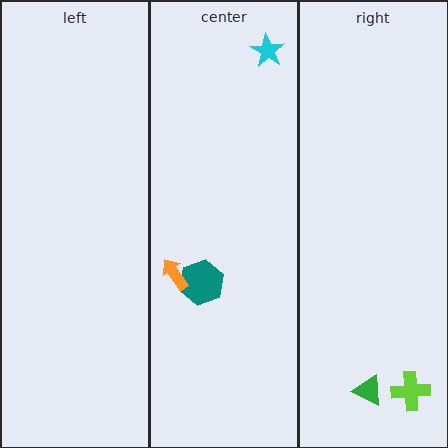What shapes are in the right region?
The green triangle, the lime cross.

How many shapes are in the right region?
2.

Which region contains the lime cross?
The right region.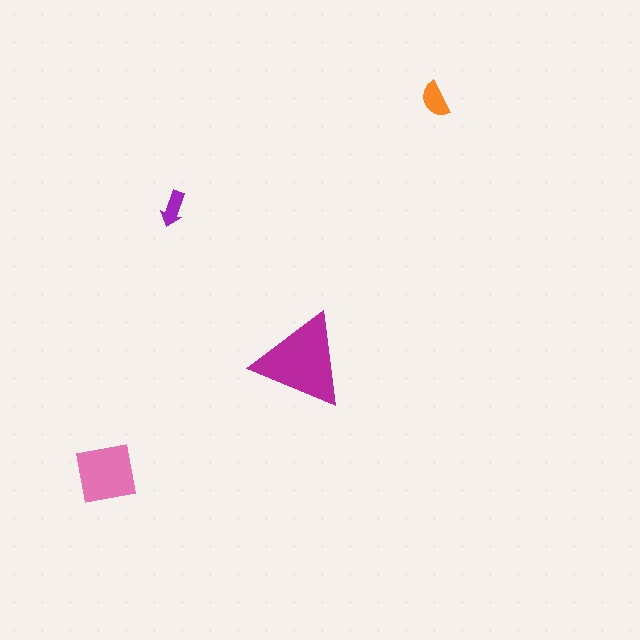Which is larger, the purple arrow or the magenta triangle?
The magenta triangle.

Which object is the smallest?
The purple arrow.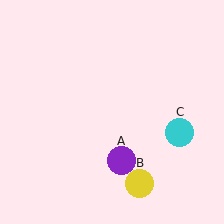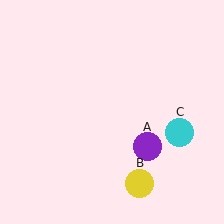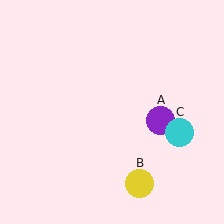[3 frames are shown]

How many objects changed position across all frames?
1 object changed position: purple circle (object A).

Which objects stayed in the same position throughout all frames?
Yellow circle (object B) and cyan circle (object C) remained stationary.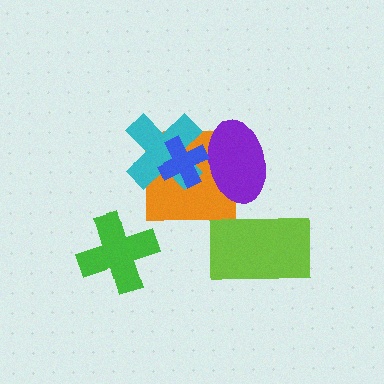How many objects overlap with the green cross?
0 objects overlap with the green cross.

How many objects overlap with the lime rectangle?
0 objects overlap with the lime rectangle.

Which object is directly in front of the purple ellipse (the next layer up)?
The cyan cross is directly in front of the purple ellipse.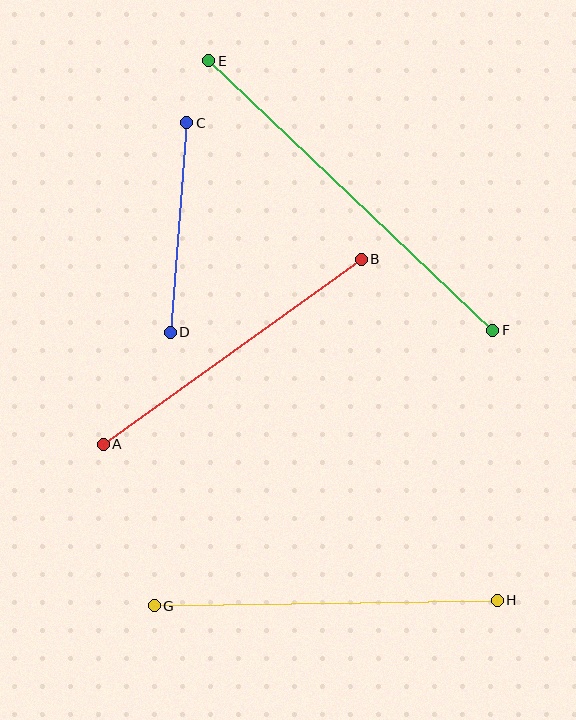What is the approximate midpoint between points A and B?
The midpoint is at approximately (232, 352) pixels.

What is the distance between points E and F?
The distance is approximately 392 pixels.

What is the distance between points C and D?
The distance is approximately 210 pixels.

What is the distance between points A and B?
The distance is approximately 317 pixels.